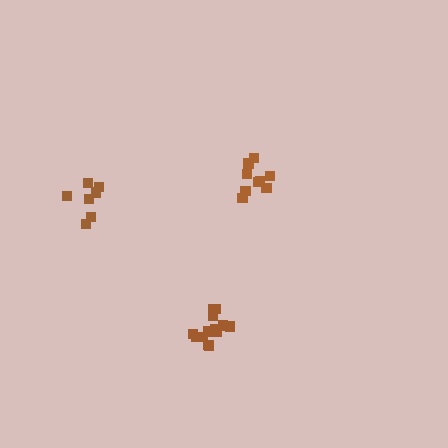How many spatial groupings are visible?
There are 3 spatial groupings.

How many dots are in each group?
Group 1: 9 dots, Group 2: 13 dots, Group 3: 7 dots (29 total).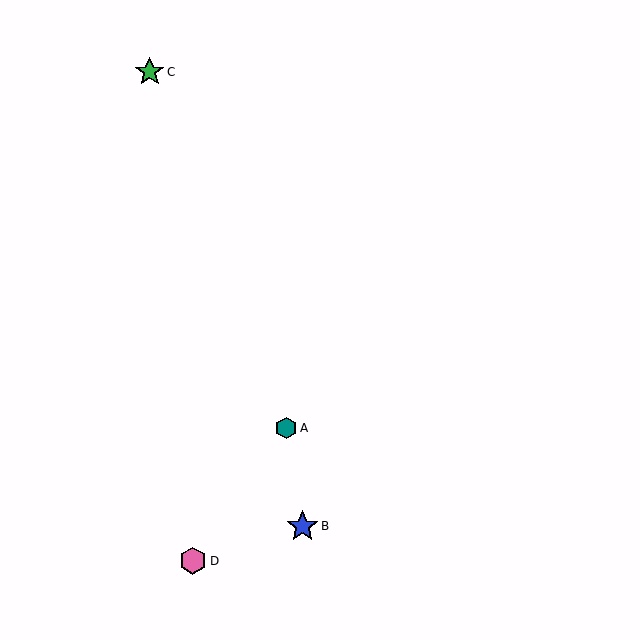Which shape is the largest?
The blue star (labeled B) is the largest.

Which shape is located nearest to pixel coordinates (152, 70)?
The green star (labeled C) at (150, 72) is nearest to that location.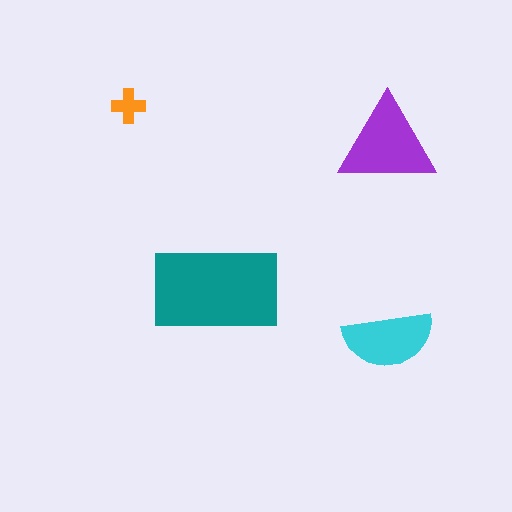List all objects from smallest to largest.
The orange cross, the cyan semicircle, the purple triangle, the teal rectangle.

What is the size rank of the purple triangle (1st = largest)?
2nd.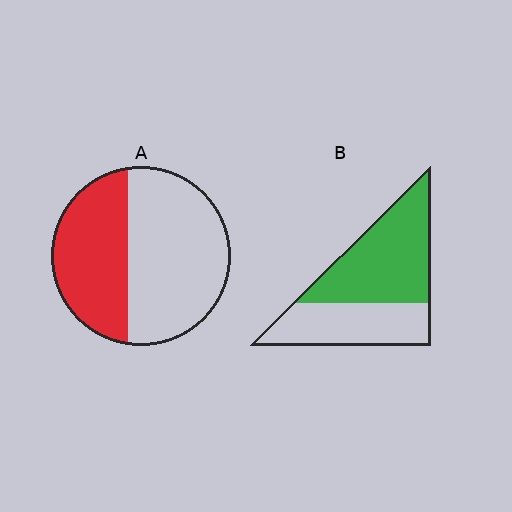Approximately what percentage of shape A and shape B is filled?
A is approximately 40% and B is approximately 60%.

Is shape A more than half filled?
No.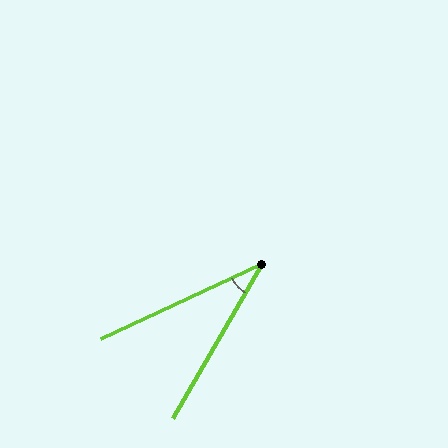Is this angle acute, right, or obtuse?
It is acute.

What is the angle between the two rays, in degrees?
Approximately 35 degrees.